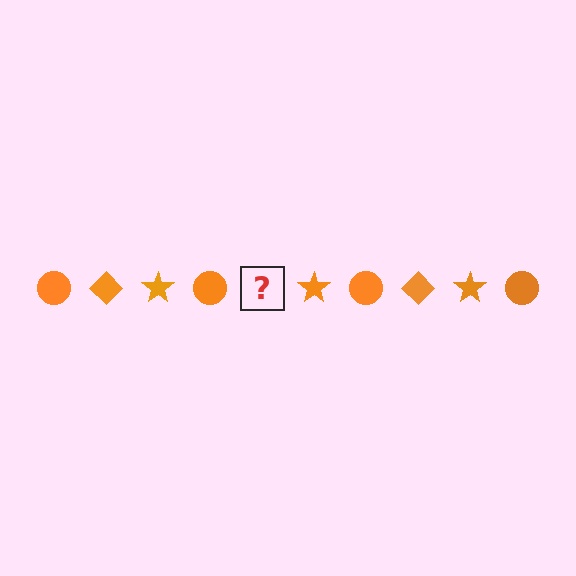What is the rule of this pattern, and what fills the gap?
The rule is that the pattern cycles through circle, diamond, star shapes in orange. The gap should be filled with an orange diamond.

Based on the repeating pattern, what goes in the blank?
The blank should be an orange diamond.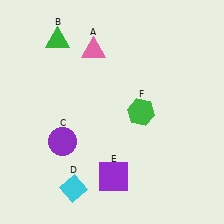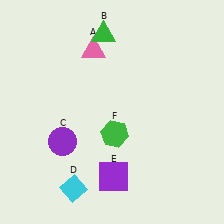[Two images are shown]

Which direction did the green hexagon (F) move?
The green hexagon (F) moved left.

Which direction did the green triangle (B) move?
The green triangle (B) moved right.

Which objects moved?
The objects that moved are: the green triangle (B), the green hexagon (F).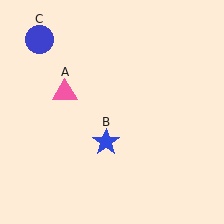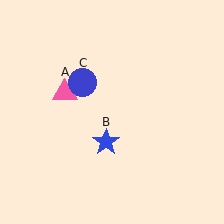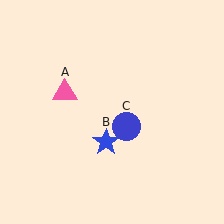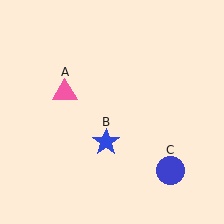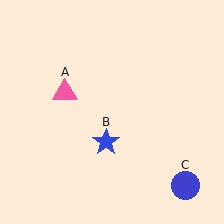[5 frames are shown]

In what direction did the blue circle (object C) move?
The blue circle (object C) moved down and to the right.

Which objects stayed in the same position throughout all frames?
Pink triangle (object A) and blue star (object B) remained stationary.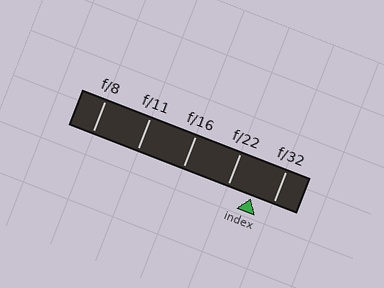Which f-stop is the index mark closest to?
The index mark is closest to f/32.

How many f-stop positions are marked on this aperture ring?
There are 5 f-stop positions marked.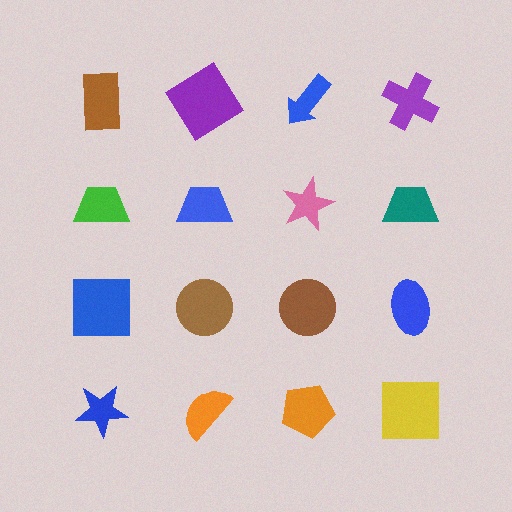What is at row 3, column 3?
A brown circle.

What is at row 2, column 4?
A teal trapezoid.